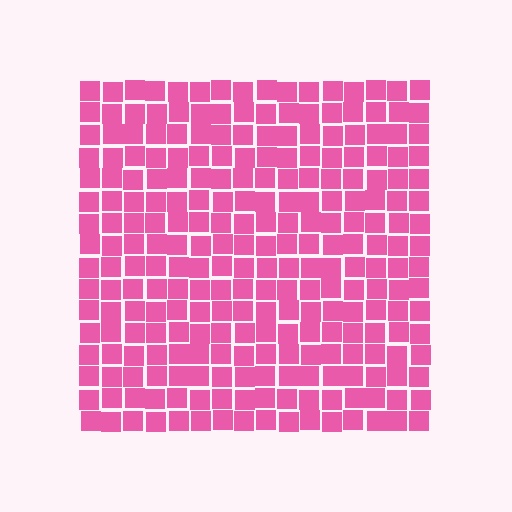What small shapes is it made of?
It is made of small squares.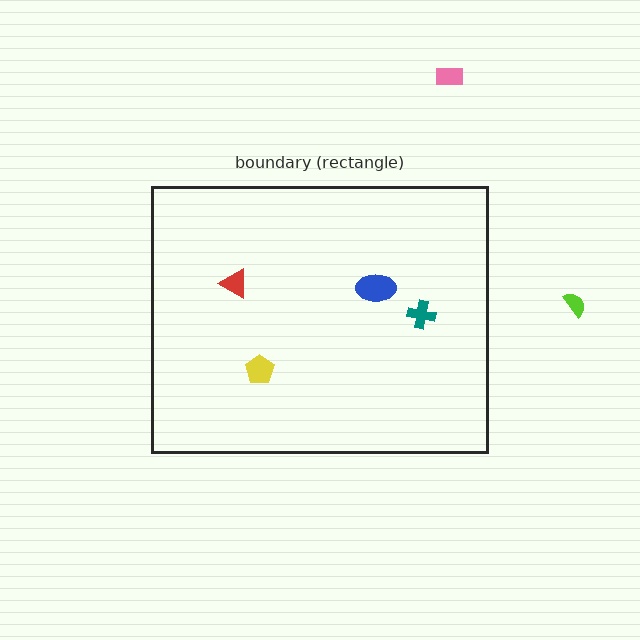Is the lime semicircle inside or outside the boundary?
Outside.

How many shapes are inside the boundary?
4 inside, 2 outside.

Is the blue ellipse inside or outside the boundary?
Inside.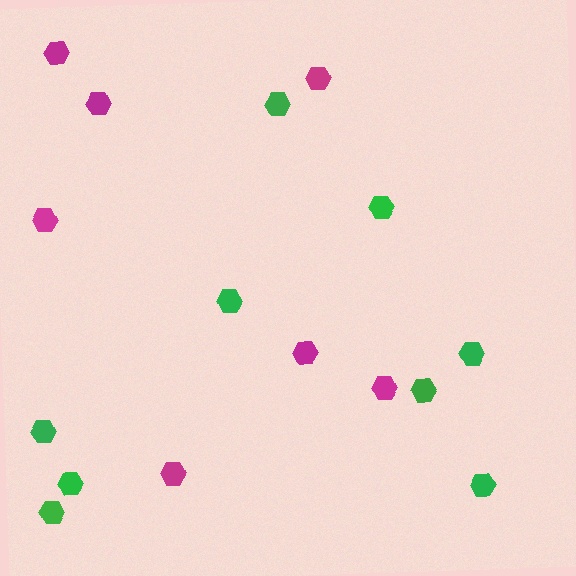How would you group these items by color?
There are 2 groups: one group of magenta hexagons (7) and one group of green hexagons (9).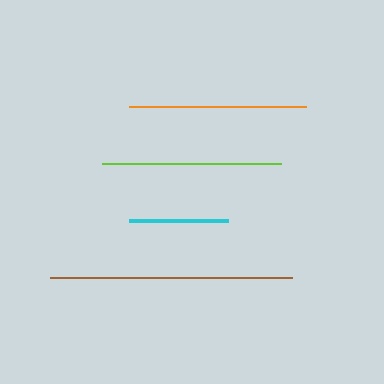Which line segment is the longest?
The brown line is the longest at approximately 242 pixels.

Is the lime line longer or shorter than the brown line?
The brown line is longer than the lime line.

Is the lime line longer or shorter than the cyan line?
The lime line is longer than the cyan line.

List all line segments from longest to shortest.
From longest to shortest: brown, lime, orange, cyan.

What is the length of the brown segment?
The brown segment is approximately 242 pixels long.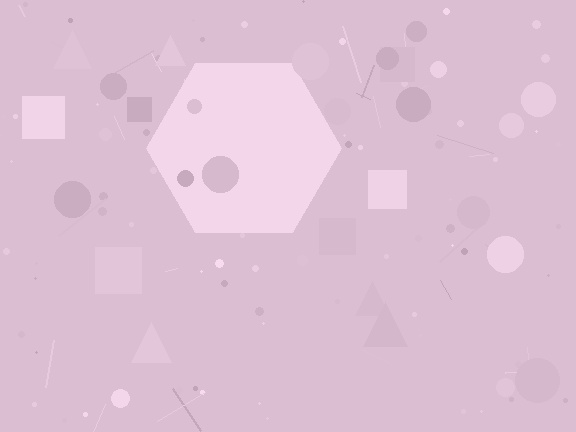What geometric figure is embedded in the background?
A hexagon is embedded in the background.